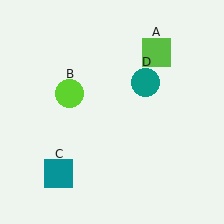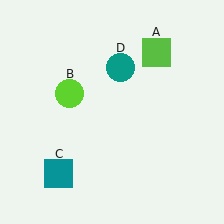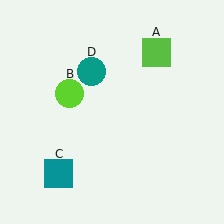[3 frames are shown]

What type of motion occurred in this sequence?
The teal circle (object D) rotated counterclockwise around the center of the scene.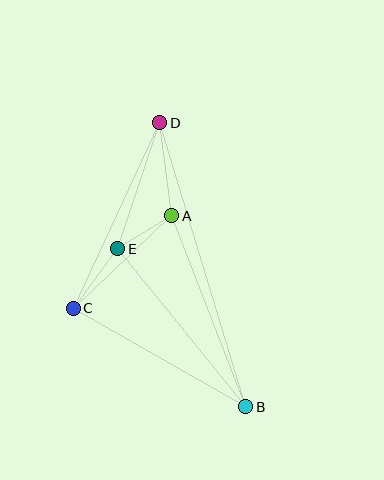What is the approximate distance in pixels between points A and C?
The distance between A and C is approximately 135 pixels.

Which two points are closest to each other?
Points A and E are closest to each other.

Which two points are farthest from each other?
Points B and D are farthest from each other.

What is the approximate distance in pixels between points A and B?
The distance between A and B is approximately 205 pixels.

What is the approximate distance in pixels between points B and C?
The distance between B and C is approximately 199 pixels.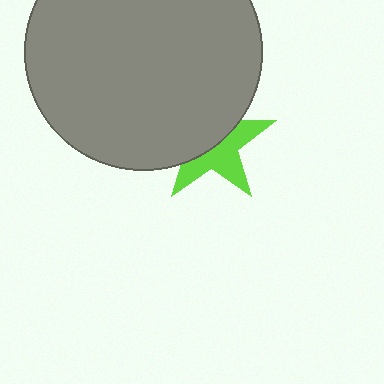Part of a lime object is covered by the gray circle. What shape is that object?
It is a star.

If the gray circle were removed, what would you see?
You would see the complete lime star.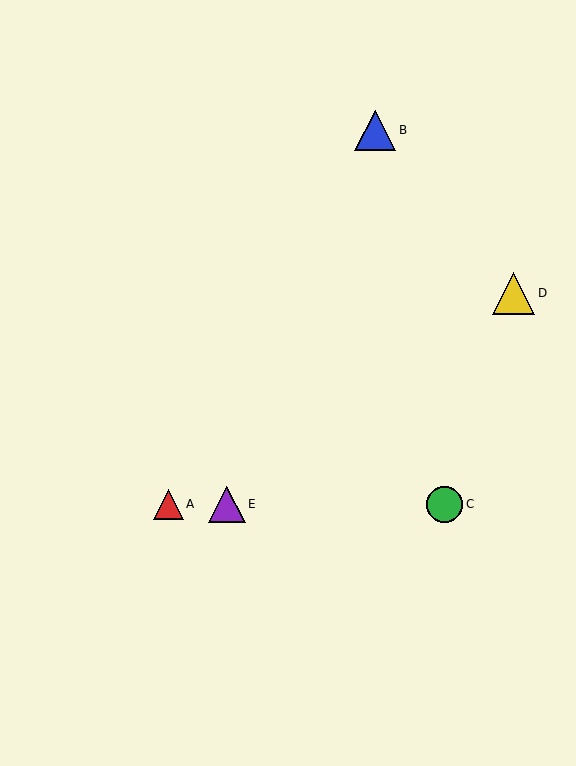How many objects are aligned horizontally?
3 objects (A, C, E) are aligned horizontally.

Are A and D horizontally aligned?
No, A is at y≈504 and D is at y≈293.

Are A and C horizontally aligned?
Yes, both are at y≈504.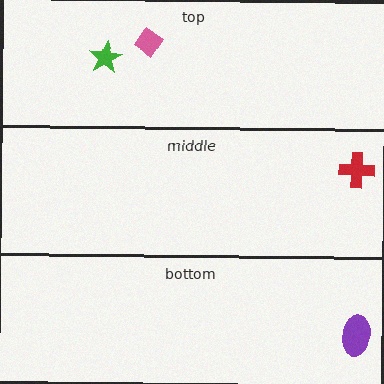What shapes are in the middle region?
The red cross.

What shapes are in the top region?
The green star, the pink diamond.